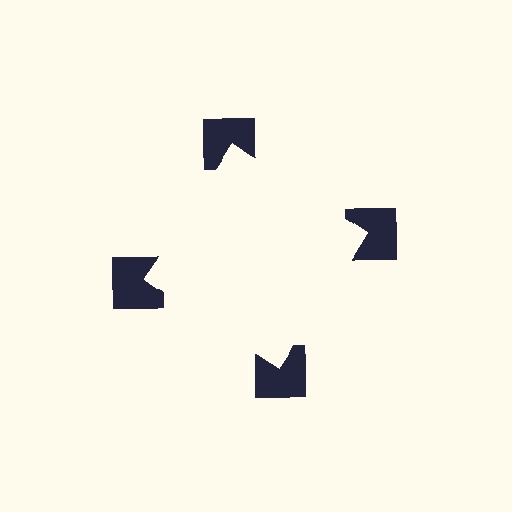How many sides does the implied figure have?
4 sides.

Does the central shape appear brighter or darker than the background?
It typically appears slightly brighter than the background, even though no actual brightness change is drawn.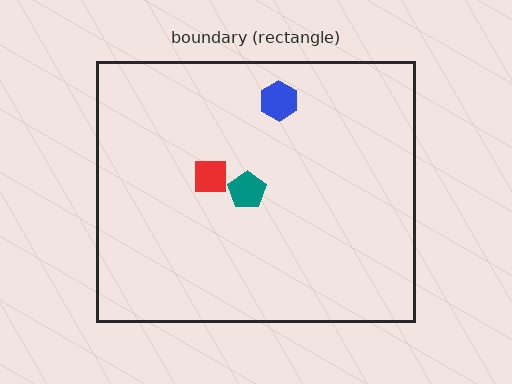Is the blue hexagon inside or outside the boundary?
Inside.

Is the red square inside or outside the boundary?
Inside.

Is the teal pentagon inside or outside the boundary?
Inside.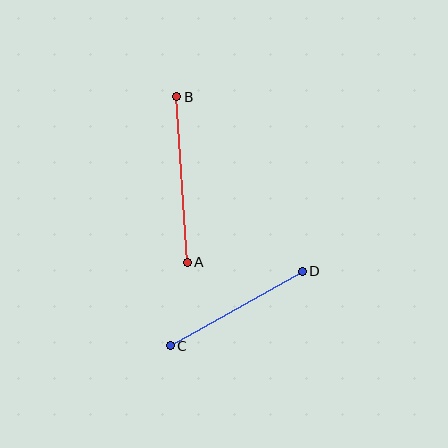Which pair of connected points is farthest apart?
Points A and B are farthest apart.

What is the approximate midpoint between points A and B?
The midpoint is at approximately (182, 180) pixels.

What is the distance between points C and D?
The distance is approximately 152 pixels.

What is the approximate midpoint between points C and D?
The midpoint is at approximately (236, 309) pixels.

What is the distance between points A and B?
The distance is approximately 166 pixels.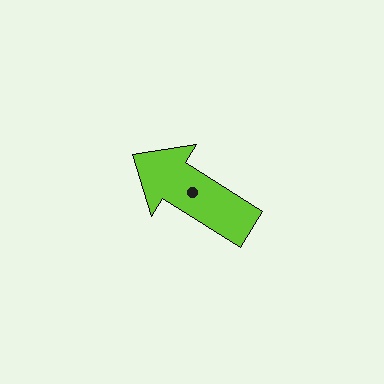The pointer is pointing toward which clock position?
Roughly 10 o'clock.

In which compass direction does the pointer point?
Northwest.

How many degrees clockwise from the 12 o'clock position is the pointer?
Approximately 302 degrees.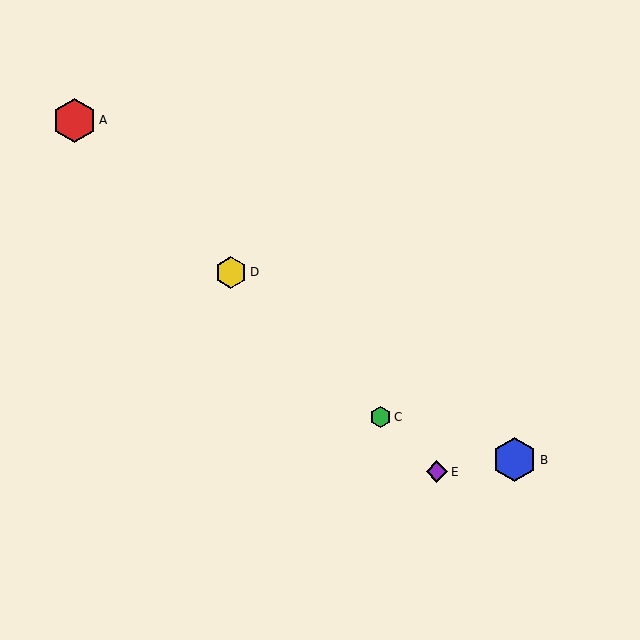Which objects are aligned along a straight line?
Objects A, C, D, E are aligned along a straight line.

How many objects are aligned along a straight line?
4 objects (A, C, D, E) are aligned along a straight line.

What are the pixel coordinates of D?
Object D is at (231, 272).